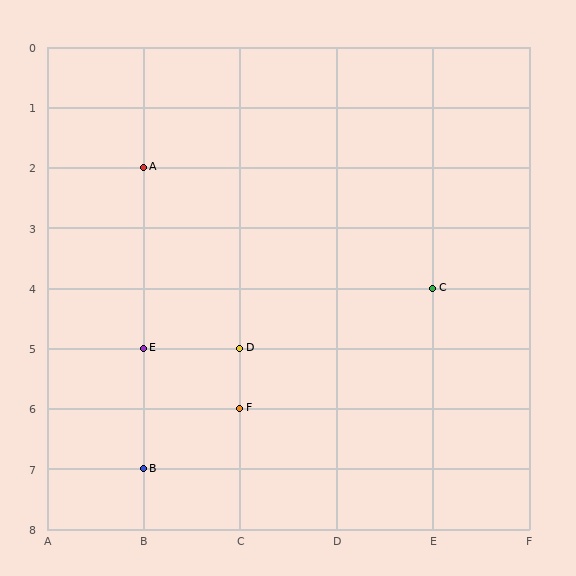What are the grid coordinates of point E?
Point E is at grid coordinates (B, 5).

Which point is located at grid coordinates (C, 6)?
Point F is at (C, 6).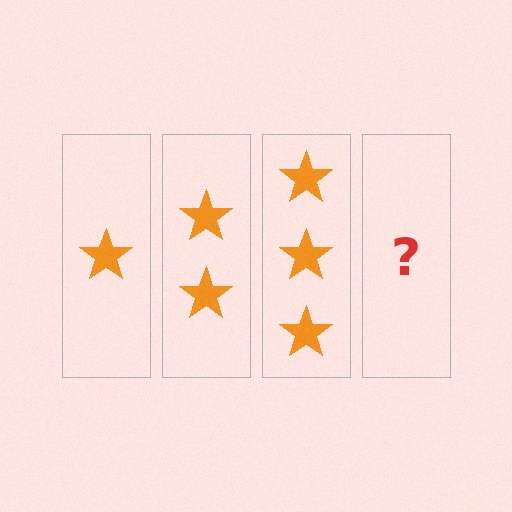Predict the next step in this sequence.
The next step is 4 stars.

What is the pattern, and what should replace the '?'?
The pattern is that each step adds one more star. The '?' should be 4 stars.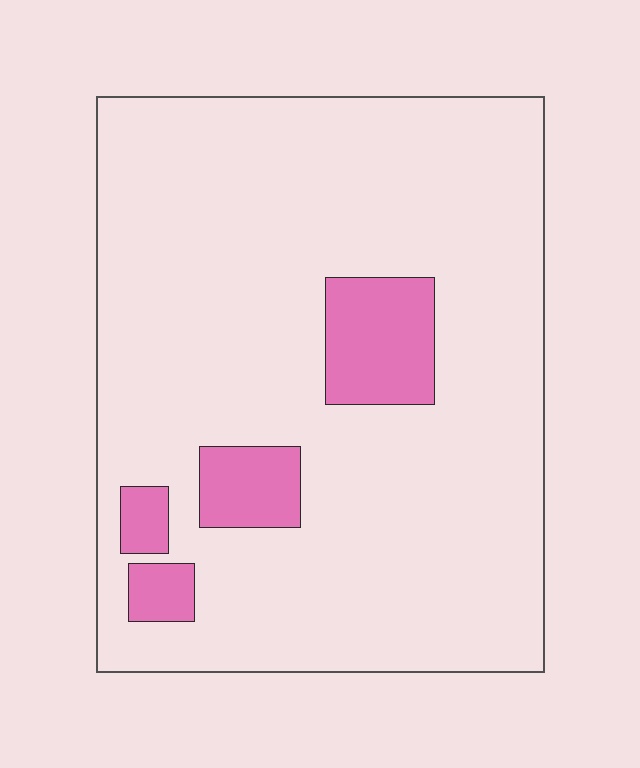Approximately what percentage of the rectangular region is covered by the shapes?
Approximately 10%.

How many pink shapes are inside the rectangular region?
4.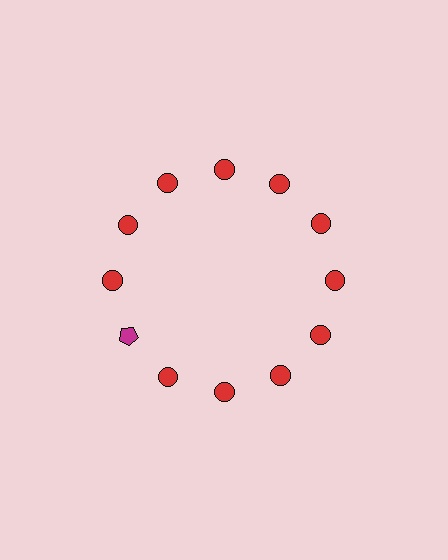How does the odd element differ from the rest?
It differs in both color (magenta instead of red) and shape (pentagon instead of circle).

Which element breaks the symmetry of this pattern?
The magenta pentagon at roughly the 8 o'clock position breaks the symmetry. All other shapes are red circles.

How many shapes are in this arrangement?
There are 12 shapes arranged in a ring pattern.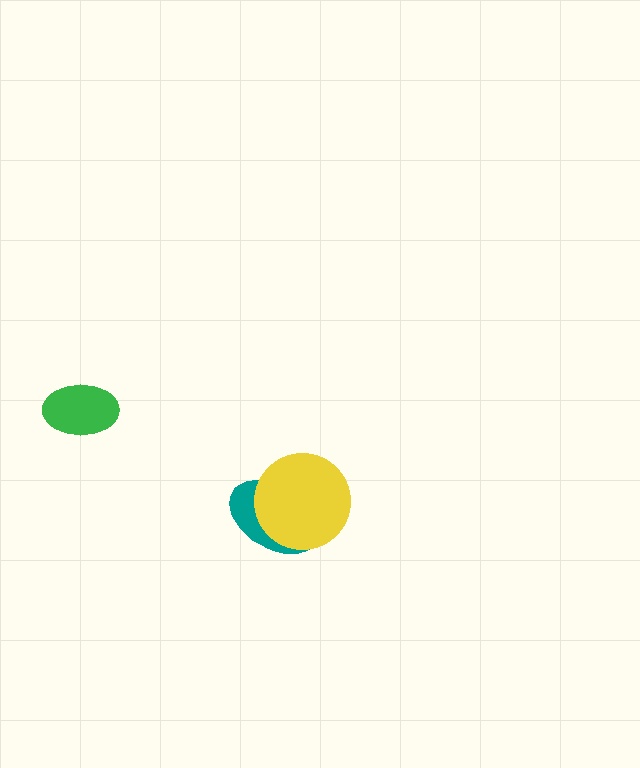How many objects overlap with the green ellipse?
0 objects overlap with the green ellipse.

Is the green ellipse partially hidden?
No, no other shape covers it.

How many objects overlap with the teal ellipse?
1 object overlaps with the teal ellipse.